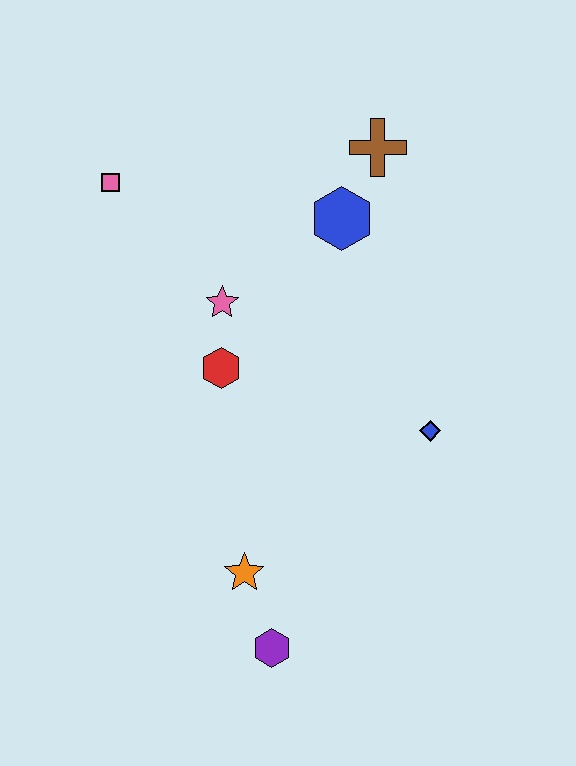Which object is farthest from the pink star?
The purple hexagon is farthest from the pink star.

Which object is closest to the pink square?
The pink star is closest to the pink square.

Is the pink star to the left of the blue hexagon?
Yes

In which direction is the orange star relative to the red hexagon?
The orange star is below the red hexagon.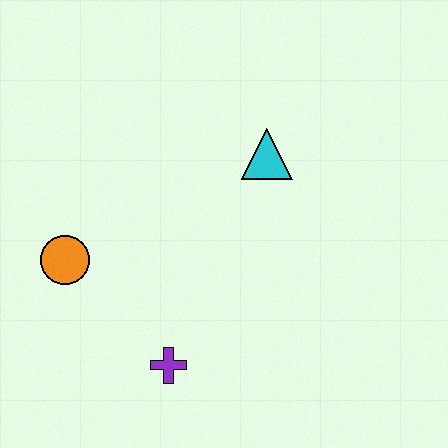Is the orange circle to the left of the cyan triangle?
Yes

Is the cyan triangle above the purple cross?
Yes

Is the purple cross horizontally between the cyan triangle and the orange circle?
Yes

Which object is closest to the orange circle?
The purple cross is closest to the orange circle.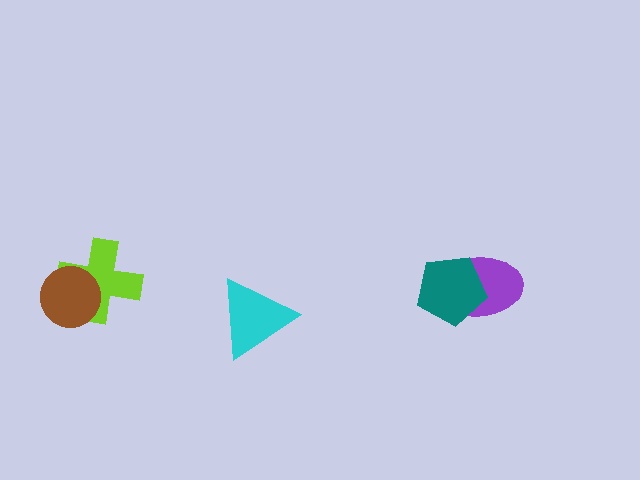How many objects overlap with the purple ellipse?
1 object overlaps with the purple ellipse.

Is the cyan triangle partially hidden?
No, no other shape covers it.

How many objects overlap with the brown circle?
1 object overlaps with the brown circle.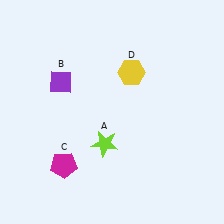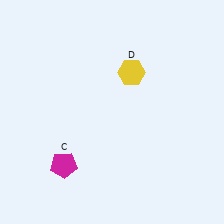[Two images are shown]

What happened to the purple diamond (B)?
The purple diamond (B) was removed in Image 2. It was in the top-left area of Image 1.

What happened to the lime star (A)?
The lime star (A) was removed in Image 2. It was in the bottom-left area of Image 1.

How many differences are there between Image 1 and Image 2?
There are 2 differences between the two images.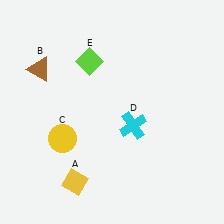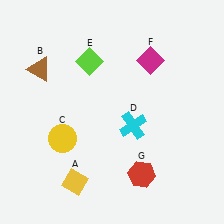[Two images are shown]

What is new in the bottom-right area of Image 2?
A red hexagon (G) was added in the bottom-right area of Image 2.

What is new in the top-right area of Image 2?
A magenta diamond (F) was added in the top-right area of Image 2.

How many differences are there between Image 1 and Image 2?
There are 2 differences between the two images.